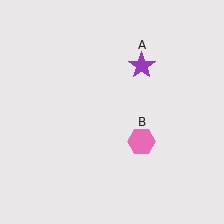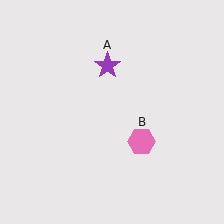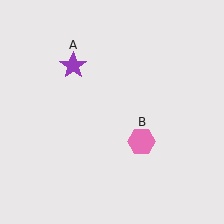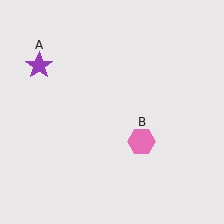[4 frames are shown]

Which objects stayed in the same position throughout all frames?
Pink hexagon (object B) remained stationary.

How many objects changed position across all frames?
1 object changed position: purple star (object A).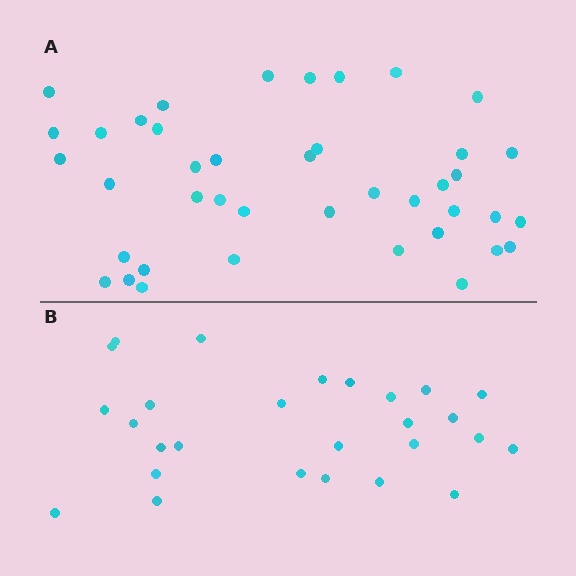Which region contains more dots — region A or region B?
Region A (the top region) has more dots.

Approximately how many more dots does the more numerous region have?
Region A has approximately 15 more dots than region B.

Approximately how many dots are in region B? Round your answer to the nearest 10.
About 30 dots. (The exact count is 27, which rounds to 30.)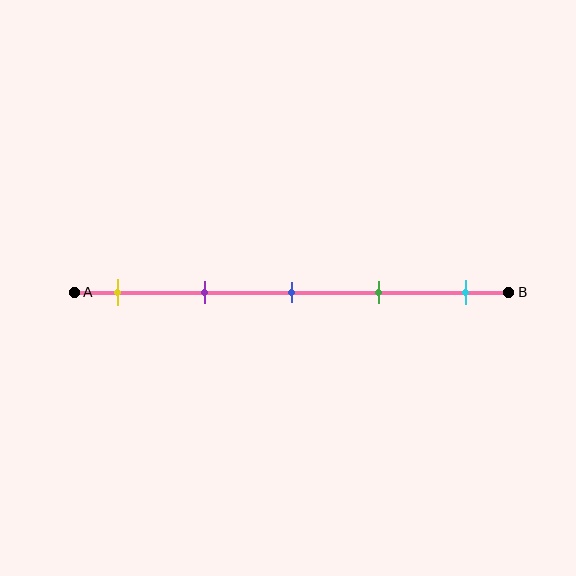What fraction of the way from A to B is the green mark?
The green mark is approximately 70% (0.7) of the way from A to B.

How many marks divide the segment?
There are 5 marks dividing the segment.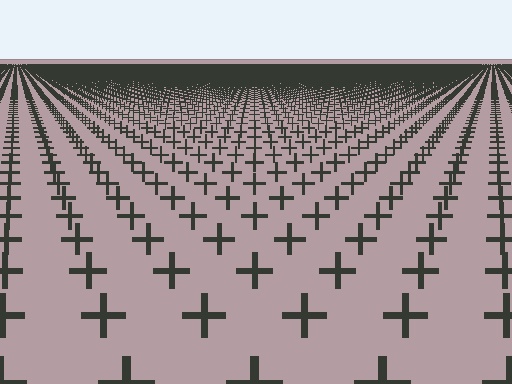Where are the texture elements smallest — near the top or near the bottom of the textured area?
Near the top.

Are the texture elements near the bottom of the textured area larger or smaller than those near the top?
Larger. Near the bottom, elements are closer to the viewer and appear at a bigger on-screen size.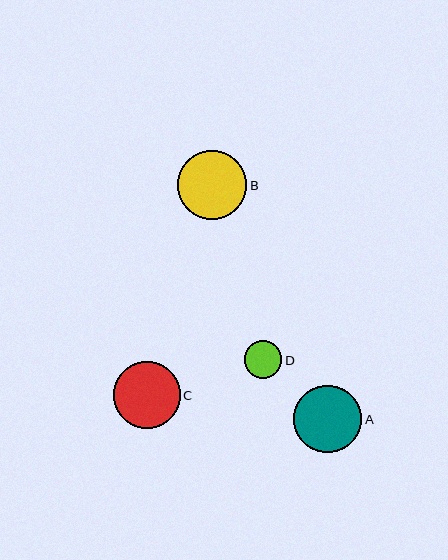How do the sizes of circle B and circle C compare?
Circle B and circle C are approximately the same size.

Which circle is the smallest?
Circle D is the smallest with a size of approximately 38 pixels.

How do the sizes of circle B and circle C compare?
Circle B and circle C are approximately the same size.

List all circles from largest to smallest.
From largest to smallest: B, A, C, D.